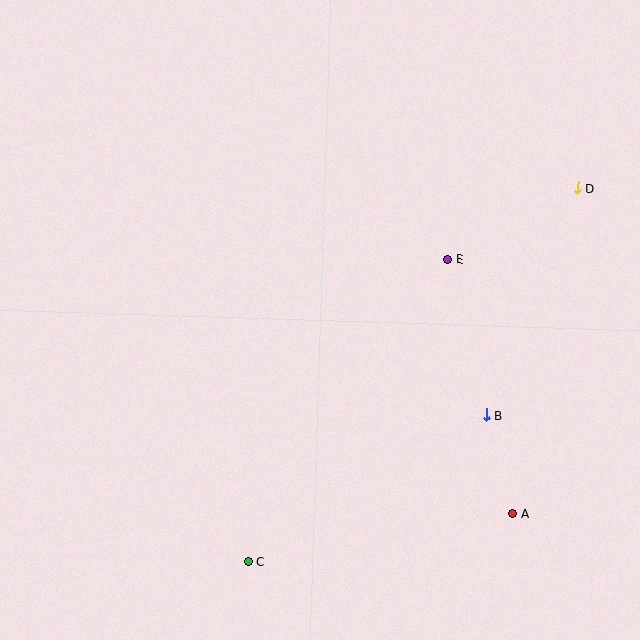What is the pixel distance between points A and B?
The distance between A and B is 102 pixels.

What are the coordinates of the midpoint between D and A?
The midpoint between D and A is at (545, 351).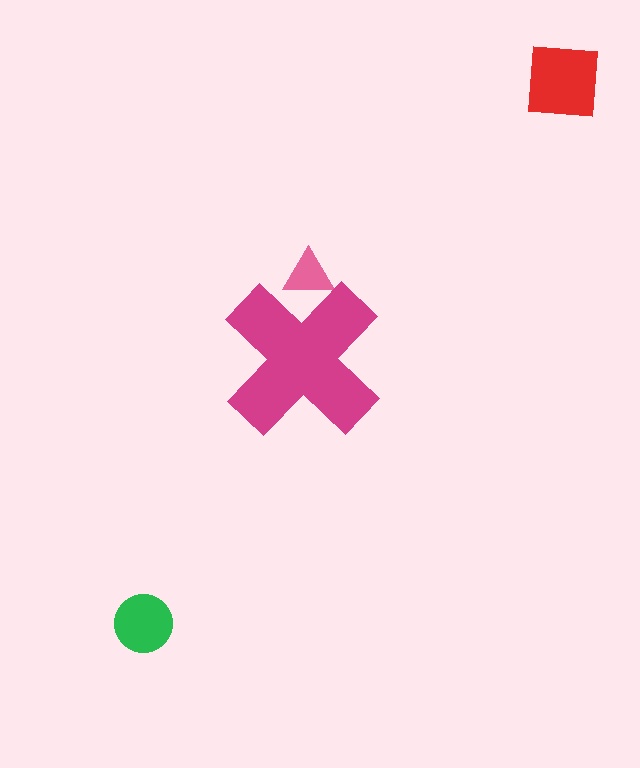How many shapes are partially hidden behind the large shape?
1 shape is partially hidden.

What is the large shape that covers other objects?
A magenta cross.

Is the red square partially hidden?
No, the red square is fully visible.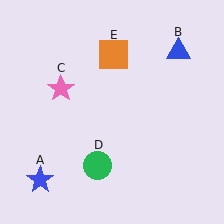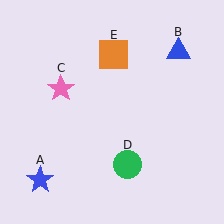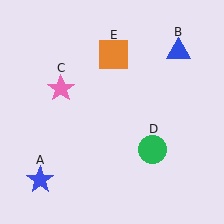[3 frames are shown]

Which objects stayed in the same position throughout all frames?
Blue star (object A) and blue triangle (object B) and pink star (object C) and orange square (object E) remained stationary.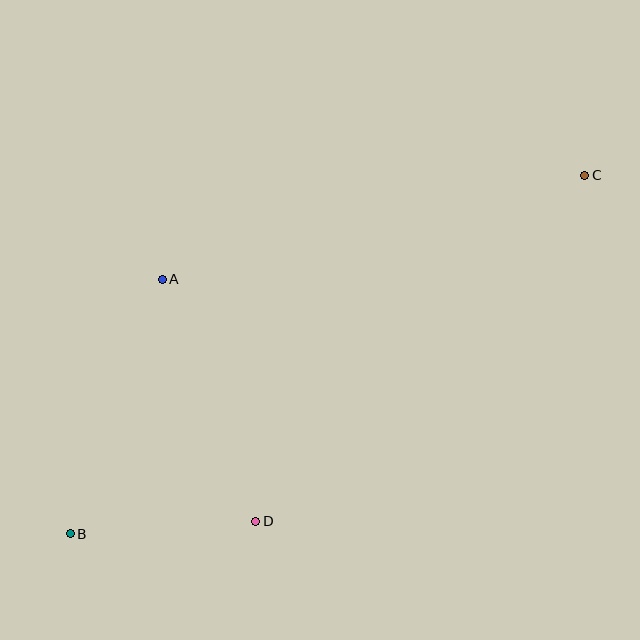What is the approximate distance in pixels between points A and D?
The distance between A and D is approximately 260 pixels.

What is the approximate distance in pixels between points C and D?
The distance between C and D is approximately 478 pixels.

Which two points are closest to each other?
Points B and D are closest to each other.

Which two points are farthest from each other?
Points B and C are farthest from each other.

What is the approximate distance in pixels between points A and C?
The distance between A and C is approximately 435 pixels.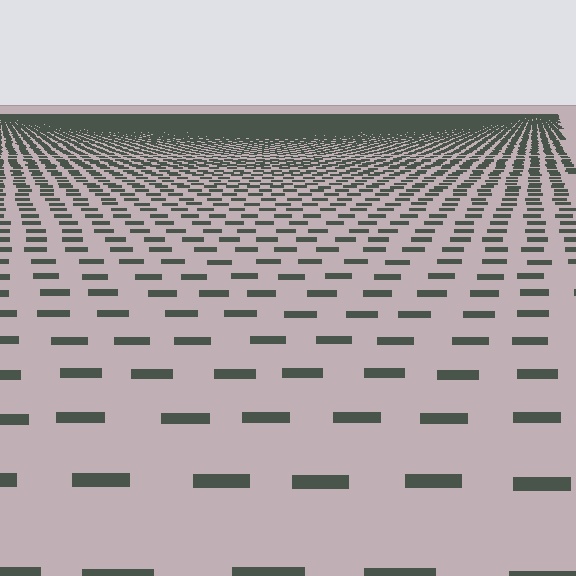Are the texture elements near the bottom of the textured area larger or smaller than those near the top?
Larger. Near the bottom, elements are closer to the viewer and appear at a bigger on-screen size.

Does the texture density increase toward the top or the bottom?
Density increases toward the top.